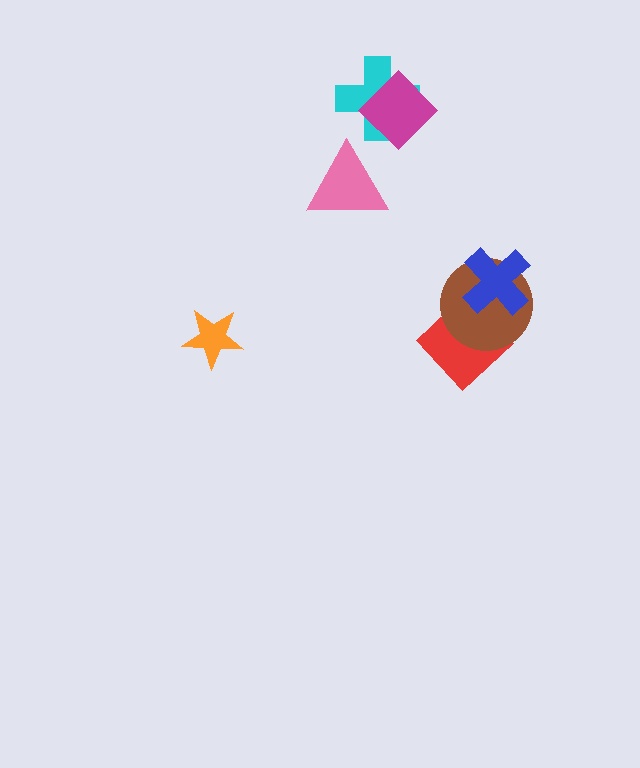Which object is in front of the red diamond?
The brown circle is in front of the red diamond.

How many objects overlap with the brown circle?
2 objects overlap with the brown circle.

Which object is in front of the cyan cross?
The magenta diamond is in front of the cyan cross.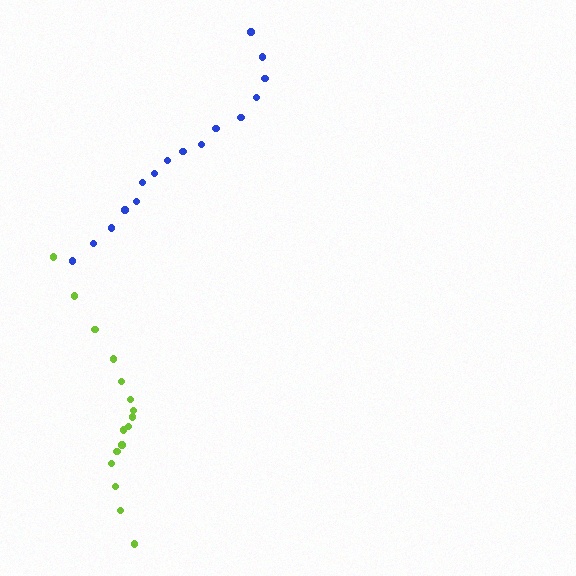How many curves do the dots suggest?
There are 2 distinct paths.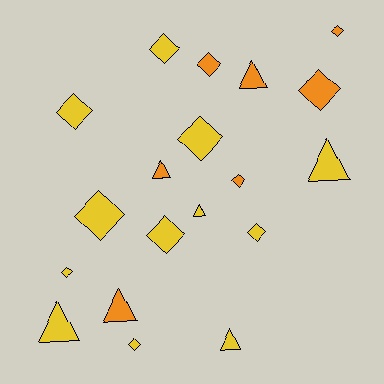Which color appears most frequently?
Yellow, with 12 objects.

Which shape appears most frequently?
Diamond, with 12 objects.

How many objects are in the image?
There are 19 objects.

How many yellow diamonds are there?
There are 8 yellow diamonds.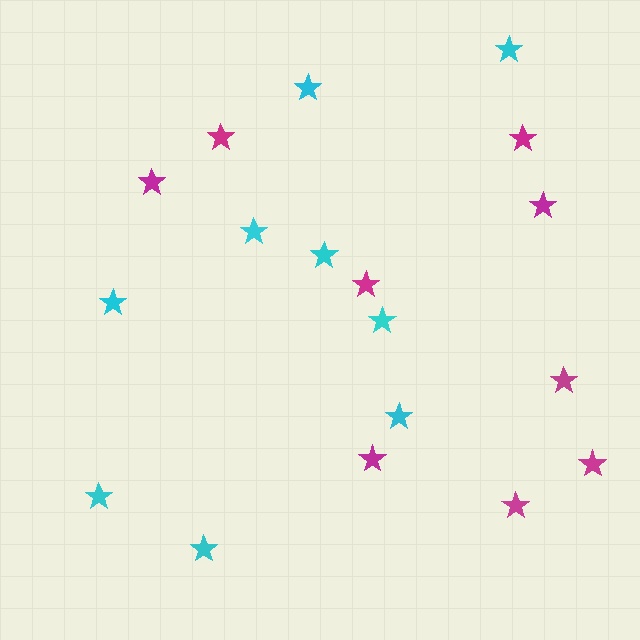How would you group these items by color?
There are 2 groups: one group of magenta stars (9) and one group of cyan stars (9).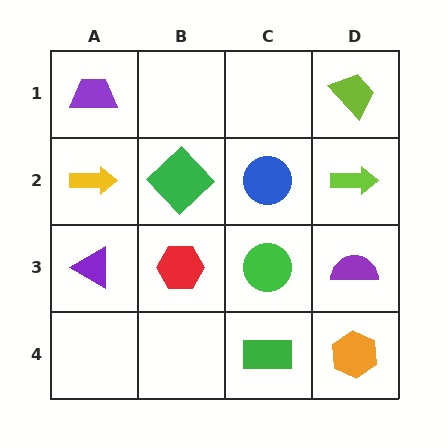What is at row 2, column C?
A blue circle.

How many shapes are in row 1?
2 shapes.